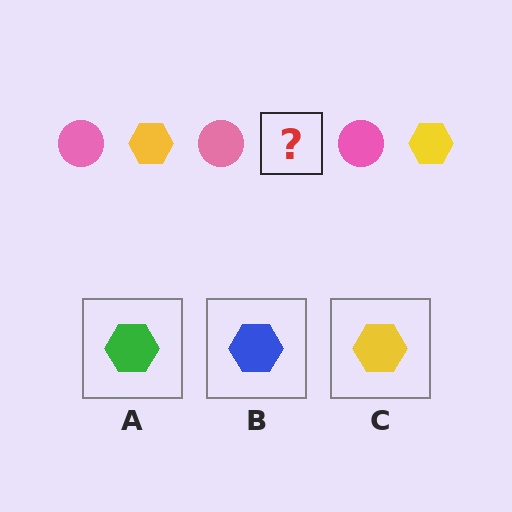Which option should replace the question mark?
Option C.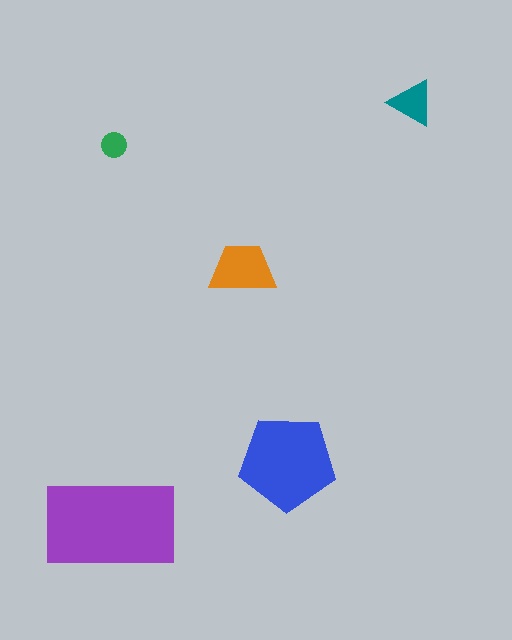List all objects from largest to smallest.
The purple rectangle, the blue pentagon, the orange trapezoid, the teal triangle, the green circle.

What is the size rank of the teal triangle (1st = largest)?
4th.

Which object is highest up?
The teal triangle is topmost.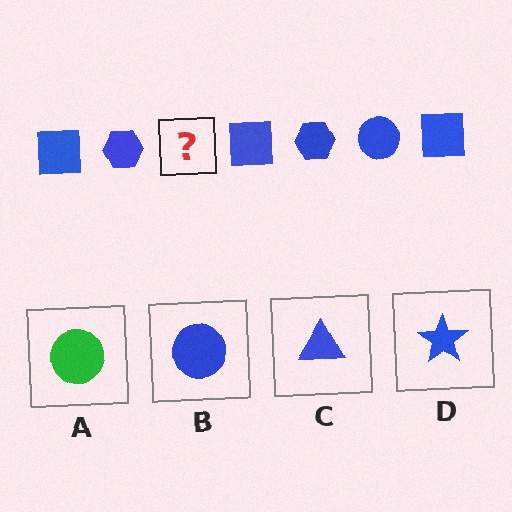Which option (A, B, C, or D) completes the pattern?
B.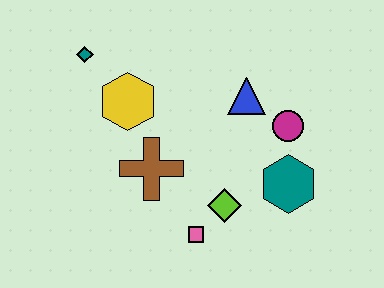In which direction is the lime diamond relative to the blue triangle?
The lime diamond is below the blue triangle.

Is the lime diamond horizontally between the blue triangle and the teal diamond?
Yes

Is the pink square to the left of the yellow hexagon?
No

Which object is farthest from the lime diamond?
The teal diamond is farthest from the lime diamond.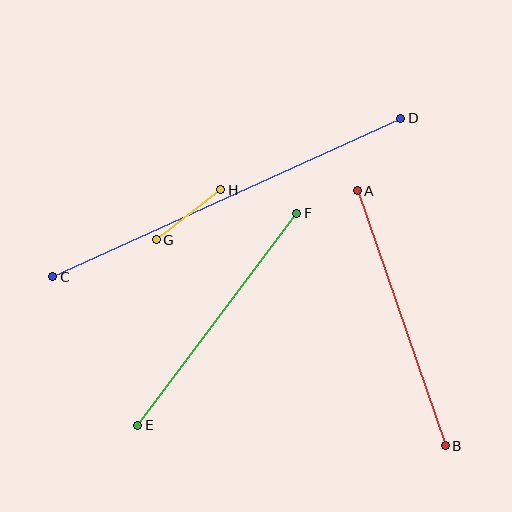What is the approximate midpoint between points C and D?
The midpoint is at approximately (227, 198) pixels.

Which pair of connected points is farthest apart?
Points C and D are farthest apart.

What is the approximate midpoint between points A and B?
The midpoint is at approximately (401, 318) pixels.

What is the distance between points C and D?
The distance is approximately 382 pixels.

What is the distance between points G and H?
The distance is approximately 82 pixels.